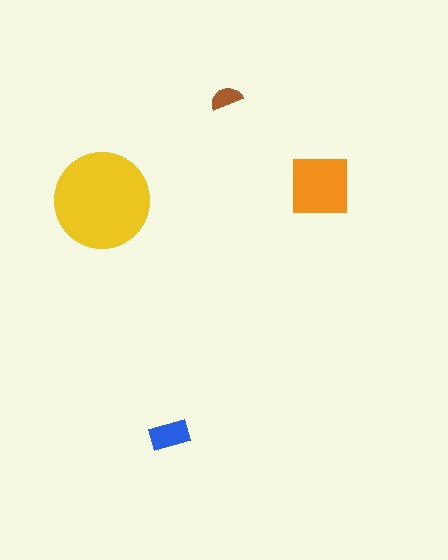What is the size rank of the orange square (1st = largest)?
2nd.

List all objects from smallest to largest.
The brown semicircle, the blue rectangle, the orange square, the yellow circle.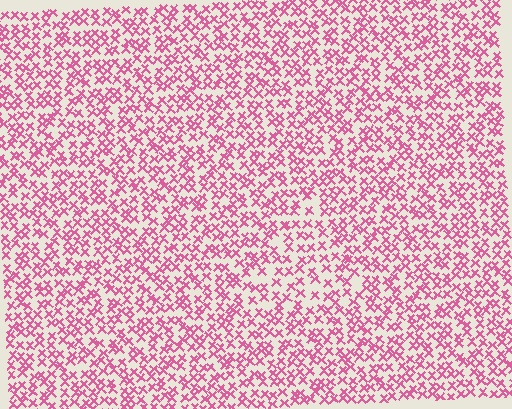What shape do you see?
I see a triangle.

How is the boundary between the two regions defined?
The boundary is defined by a change in element density (approximately 1.5x ratio). All elements are the same color, size, and shape.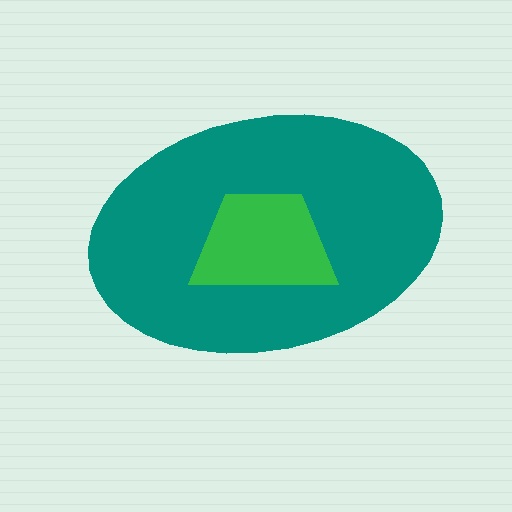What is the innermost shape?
The green trapezoid.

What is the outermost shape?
The teal ellipse.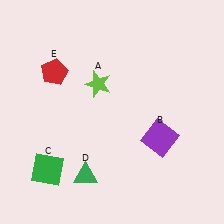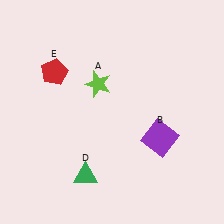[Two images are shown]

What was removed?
The green square (C) was removed in Image 2.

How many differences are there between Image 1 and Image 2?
There is 1 difference between the two images.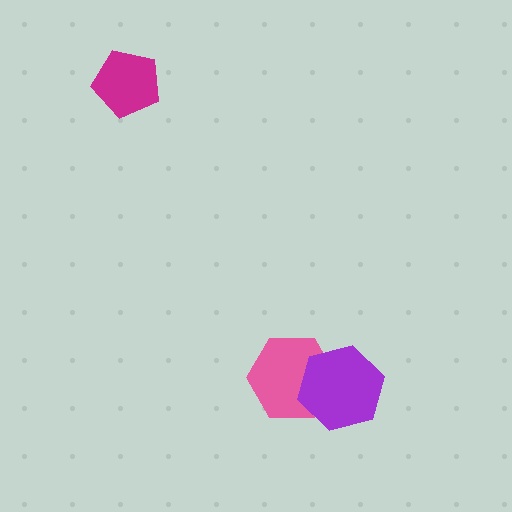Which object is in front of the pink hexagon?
The purple hexagon is in front of the pink hexagon.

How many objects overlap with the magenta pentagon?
0 objects overlap with the magenta pentagon.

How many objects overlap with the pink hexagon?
1 object overlaps with the pink hexagon.